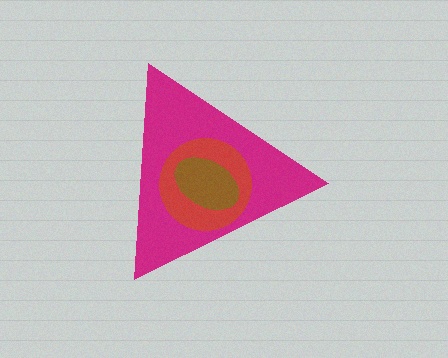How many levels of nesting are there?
3.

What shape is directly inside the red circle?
The brown ellipse.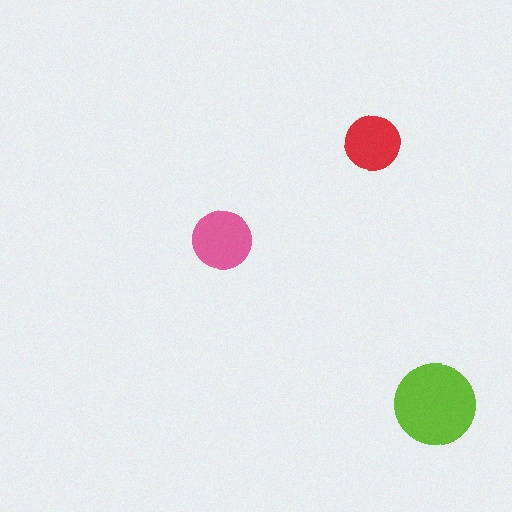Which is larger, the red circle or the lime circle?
The lime one.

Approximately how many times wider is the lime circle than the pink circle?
About 1.5 times wider.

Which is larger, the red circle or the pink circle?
The pink one.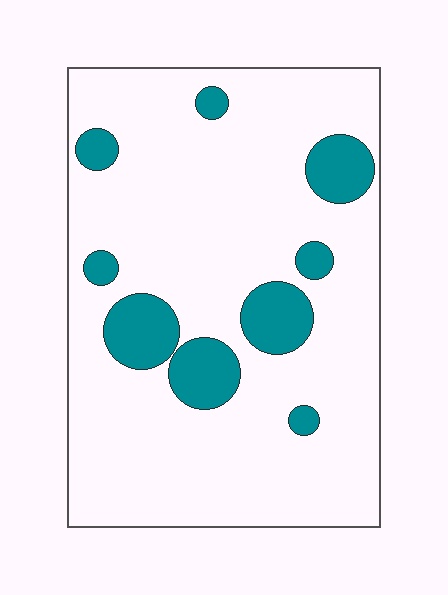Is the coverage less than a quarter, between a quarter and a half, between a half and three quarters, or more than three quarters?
Less than a quarter.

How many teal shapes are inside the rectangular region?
9.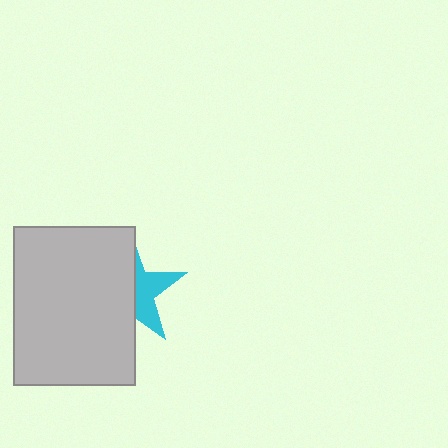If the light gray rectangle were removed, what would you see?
You would see the complete cyan star.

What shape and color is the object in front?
The object in front is a light gray rectangle.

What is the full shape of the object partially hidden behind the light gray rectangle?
The partially hidden object is a cyan star.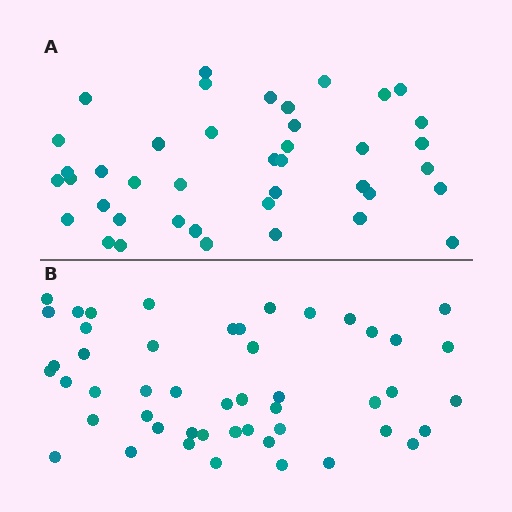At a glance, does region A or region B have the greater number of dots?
Region B (the bottom region) has more dots.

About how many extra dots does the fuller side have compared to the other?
Region B has roughly 8 or so more dots than region A.